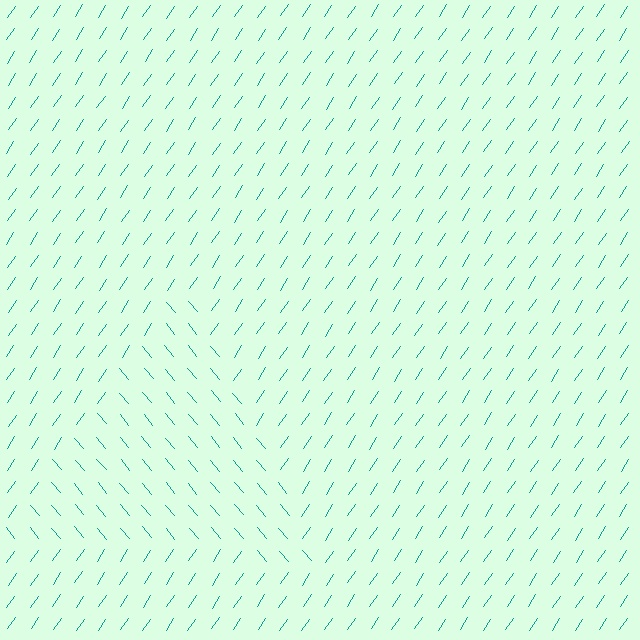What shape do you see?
I see a triangle.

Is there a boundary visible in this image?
Yes, there is a texture boundary formed by a change in line orientation.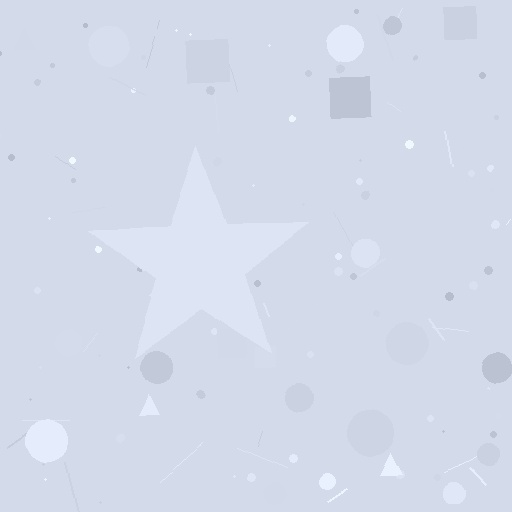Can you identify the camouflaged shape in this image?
The camouflaged shape is a star.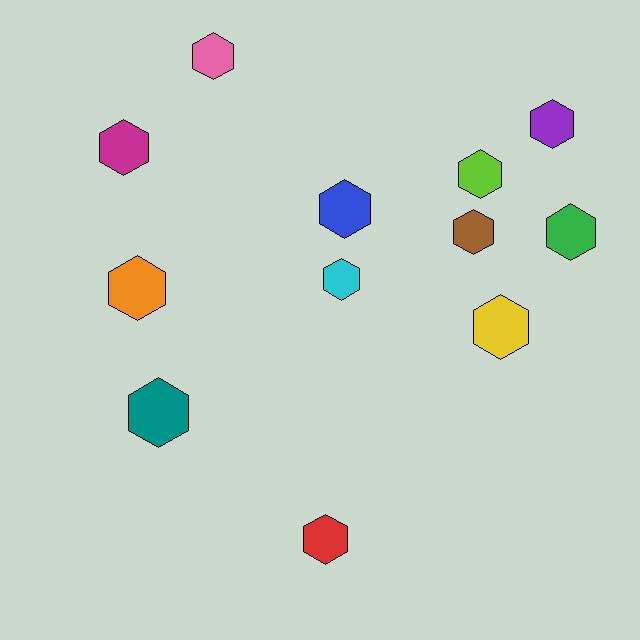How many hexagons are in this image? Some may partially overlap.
There are 12 hexagons.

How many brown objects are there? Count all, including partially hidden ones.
There is 1 brown object.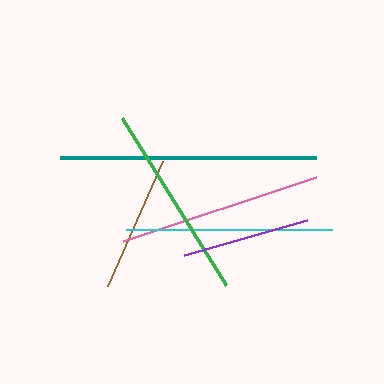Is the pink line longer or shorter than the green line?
The pink line is longer than the green line.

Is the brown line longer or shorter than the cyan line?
The cyan line is longer than the brown line.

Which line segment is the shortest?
The purple line is the shortest at approximately 127 pixels.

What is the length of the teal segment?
The teal segment is approximately 256 pixels long.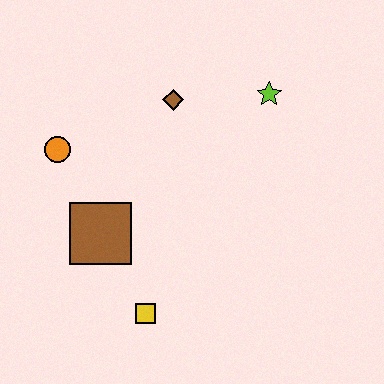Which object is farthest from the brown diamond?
The yellow square is farthest from the brown diamond.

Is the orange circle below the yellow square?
No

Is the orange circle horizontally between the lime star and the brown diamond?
No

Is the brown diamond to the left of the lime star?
Yes